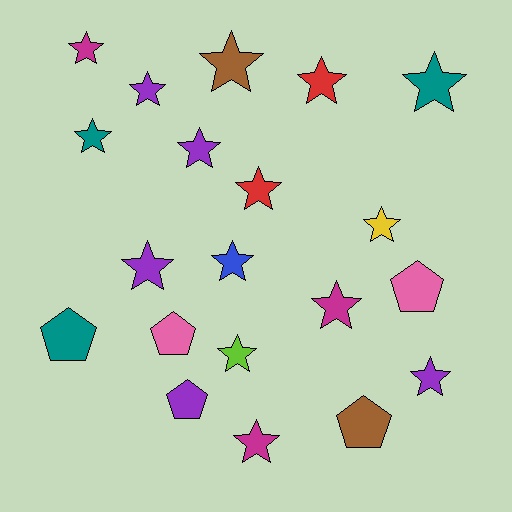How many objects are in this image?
There are 20 objects.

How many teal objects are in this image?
There are 3 teal objects.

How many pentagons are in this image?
There are 5 pentagons.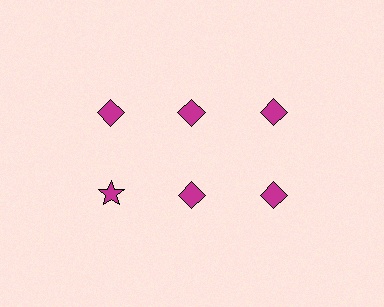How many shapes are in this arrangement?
There are 6 shapes arranged in a grid pattern.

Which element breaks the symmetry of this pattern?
The magenta star in the second row, leftmost column breaks the symmetry. All other shapes are magenta diamonds.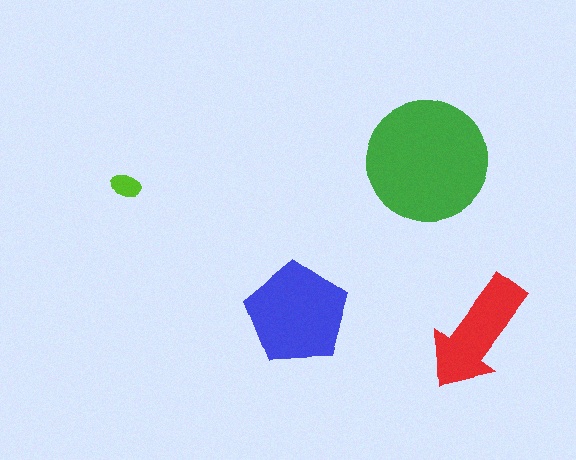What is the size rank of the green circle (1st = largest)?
1st.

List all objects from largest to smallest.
The green circle, the blue pentagon, the red arrow, the lime ellipse.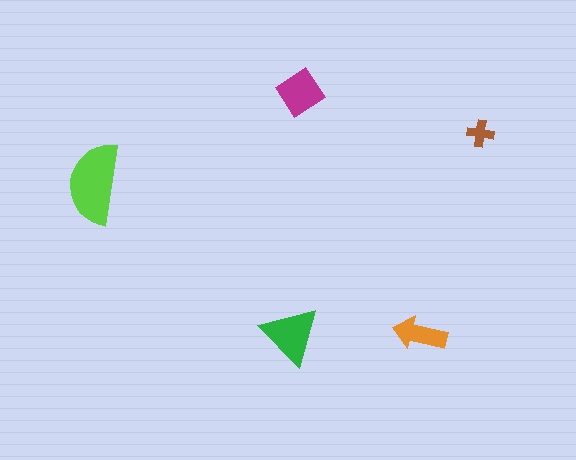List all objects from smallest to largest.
The brown cross, the orange arrow, the magenta diamond, the green triangle, the lime semicircle.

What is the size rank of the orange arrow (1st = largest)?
4th.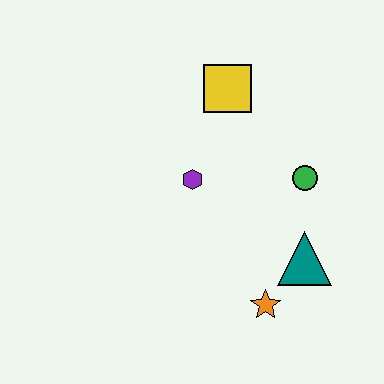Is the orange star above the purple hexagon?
No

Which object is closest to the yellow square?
The purple hexagon is closest to the yellow square.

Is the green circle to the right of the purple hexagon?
Yes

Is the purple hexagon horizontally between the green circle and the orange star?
No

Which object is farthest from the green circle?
The orange star is farthest from the green circle.